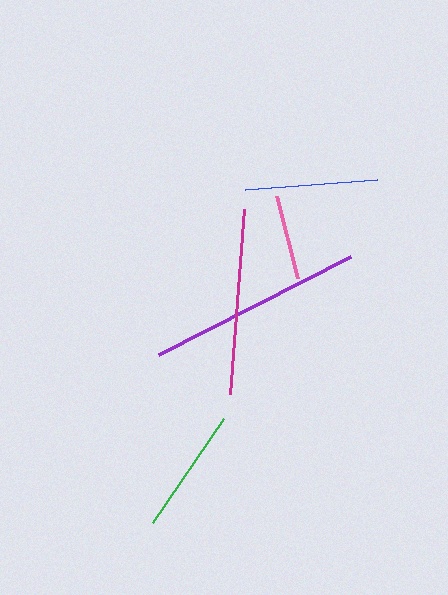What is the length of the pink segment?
The pink segment is approximately 85 pixels long.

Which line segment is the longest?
The purple line is the longest at approximately 216 pixels.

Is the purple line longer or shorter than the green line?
The purple line is longer than the green line.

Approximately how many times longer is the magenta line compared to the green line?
The magenta line is approximately 1.5 times the length of the green line.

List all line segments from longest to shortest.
From longest to shortest: purple, magenta, blue, green, pink.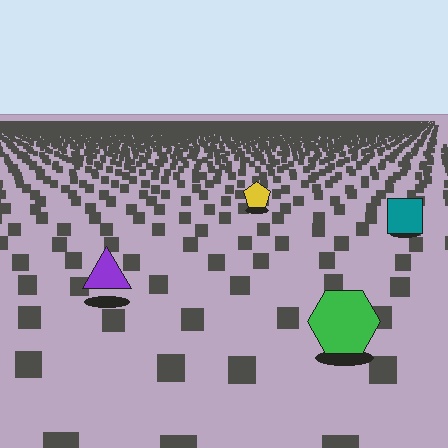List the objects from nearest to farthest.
From nearest to farthest: the green hexagon, the purple triangle, the teal square, the yellow pentagon.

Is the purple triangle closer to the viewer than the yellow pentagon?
Yes. The purple triangle is closer — you can tell from the texture gradient: the ground texture is coarser near it.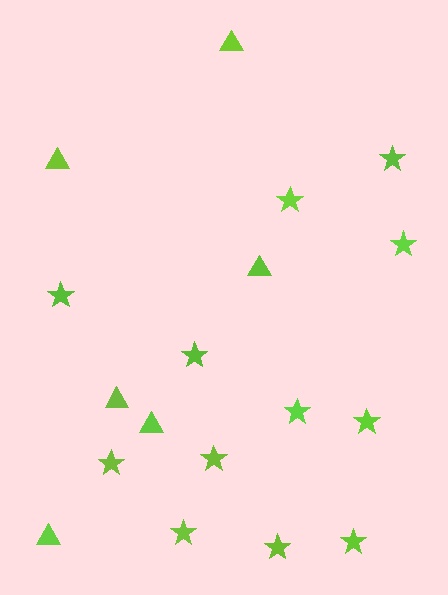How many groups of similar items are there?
There are 2 groups: one group of triangles (6) and one group of stars (12).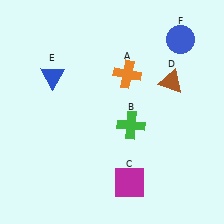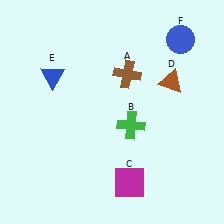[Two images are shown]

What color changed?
The cross (A) changed from orange in Image 1 to brown in Image 2.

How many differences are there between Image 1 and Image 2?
There is 1 difference between the two images.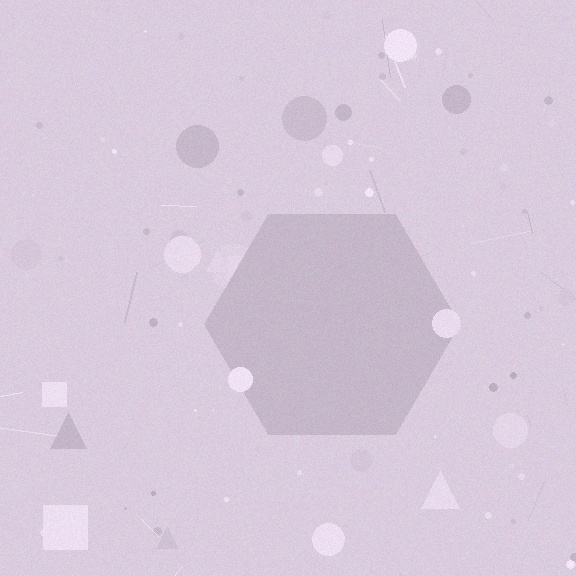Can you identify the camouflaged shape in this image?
The camouflaged shape is a hexagon.